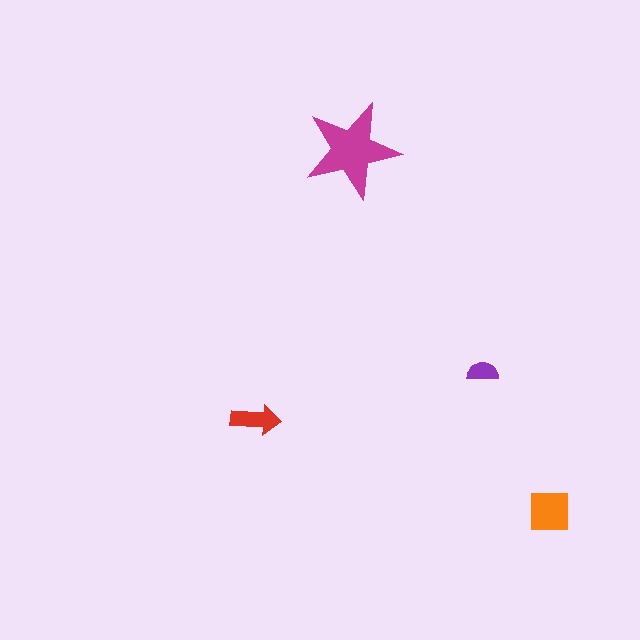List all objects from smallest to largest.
The purple semicircle, the red arrow, the orange square, the magenta star.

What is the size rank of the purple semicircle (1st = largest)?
4th.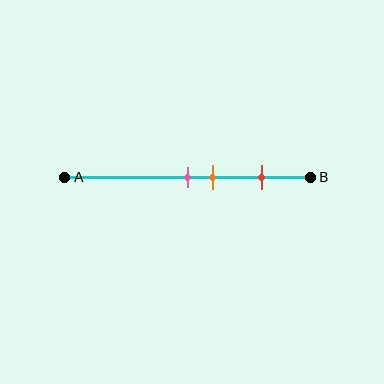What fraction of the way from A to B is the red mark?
The red mark is approximately 80% (0.8) of the way from A to B.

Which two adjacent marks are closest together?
The pink and orange marks are the closest adjacent pair.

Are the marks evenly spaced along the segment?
No, the marks are not evenly spaced.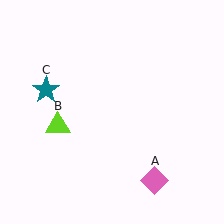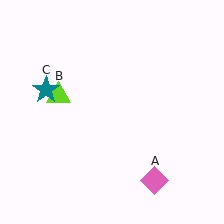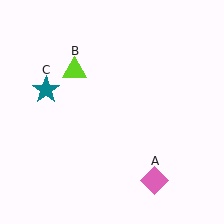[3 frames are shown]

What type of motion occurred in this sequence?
The lime triangle (object B) rotated clockwise around the center of the scene.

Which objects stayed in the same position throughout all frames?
Pink diamond (object A) and teal star (object C) remained stationary.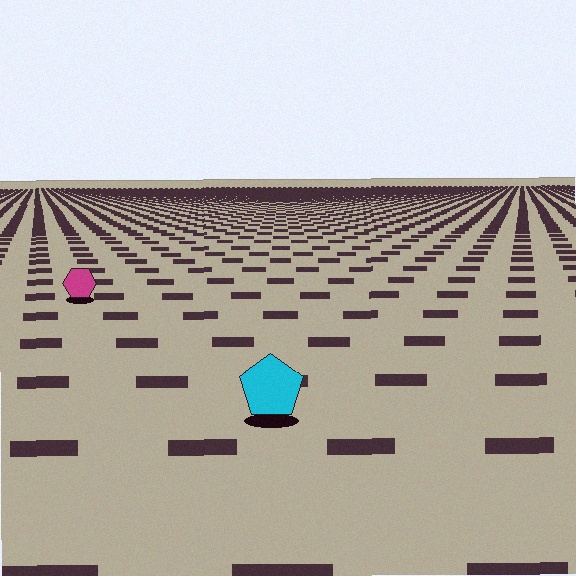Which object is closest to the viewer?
The cyan pentagon is closest. The texture marks near it are larger and more spread out.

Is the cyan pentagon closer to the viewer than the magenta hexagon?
Yes. The cyan pentagon is closer — you can tell from the texture gradient: the ground texture is coarser near it.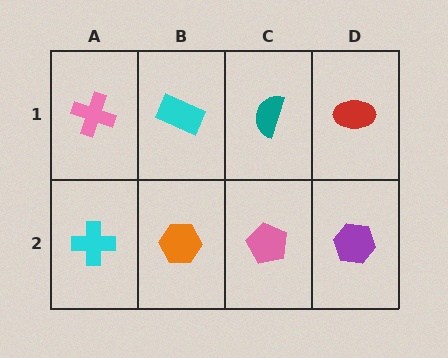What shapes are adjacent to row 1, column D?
A purple hexagon (row 2, column D), a teal semicircle (row 1, column C).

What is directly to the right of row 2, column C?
A purple hexagon.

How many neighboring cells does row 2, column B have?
3.